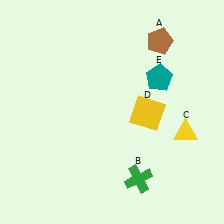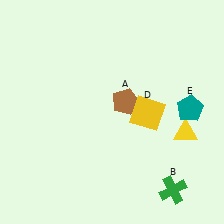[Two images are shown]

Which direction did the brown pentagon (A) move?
The brown pentagon (A) moved down.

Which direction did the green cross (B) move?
The green cross (B) moved right.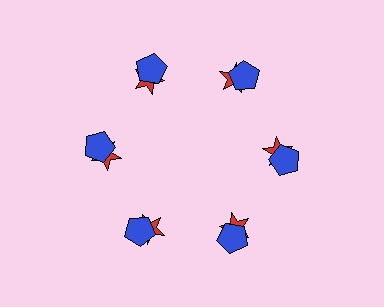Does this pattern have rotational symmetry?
Yes, this pattern has 6-fold rotational symmetry. It looks the same after rotating 60 degrees around the center.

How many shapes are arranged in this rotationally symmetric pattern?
There are 12 shapes, arranged in 6 groups of 2.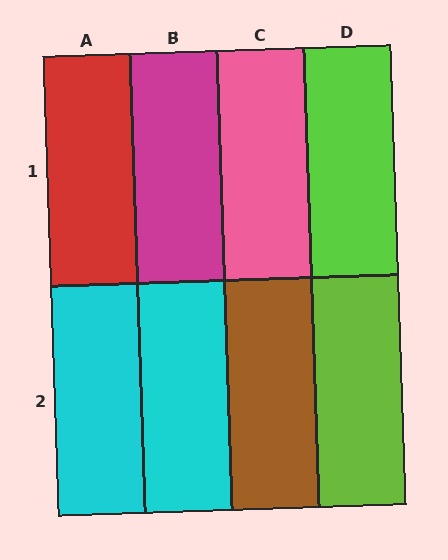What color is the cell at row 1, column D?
Lime.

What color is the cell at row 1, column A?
Red.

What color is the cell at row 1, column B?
Magenta.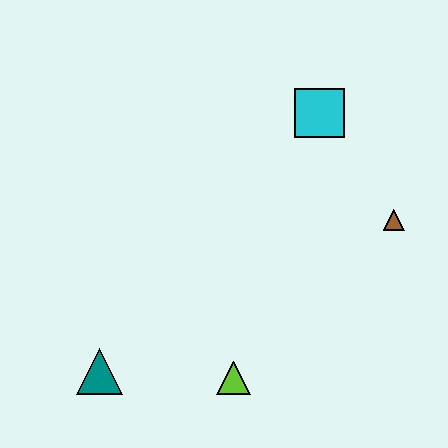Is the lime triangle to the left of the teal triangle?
No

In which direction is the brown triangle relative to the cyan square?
The brown triangle is below the cyan square.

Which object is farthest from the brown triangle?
The teal triangle is farthest from the brown triangle.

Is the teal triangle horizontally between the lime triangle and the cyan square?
No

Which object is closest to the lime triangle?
The teal triangle is closest to the lime triangle.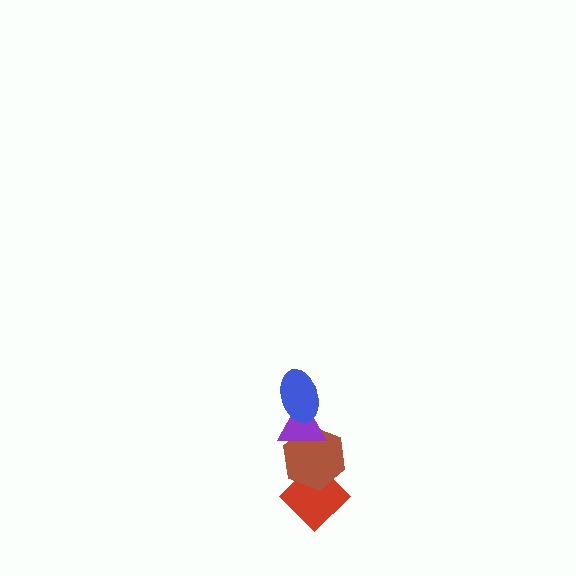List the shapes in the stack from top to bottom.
From top to bottom: the blue ellipse, the purple triangle, the brown hexagon, the red diamond.